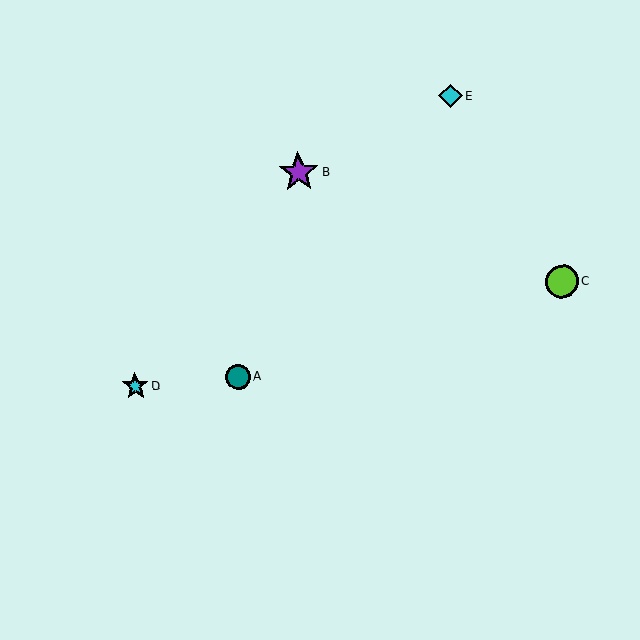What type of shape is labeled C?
Shape C is a lime circle.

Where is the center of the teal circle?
The center of the teal circle is at (238, 377).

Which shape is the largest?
The purple star (labeled B) is the largest.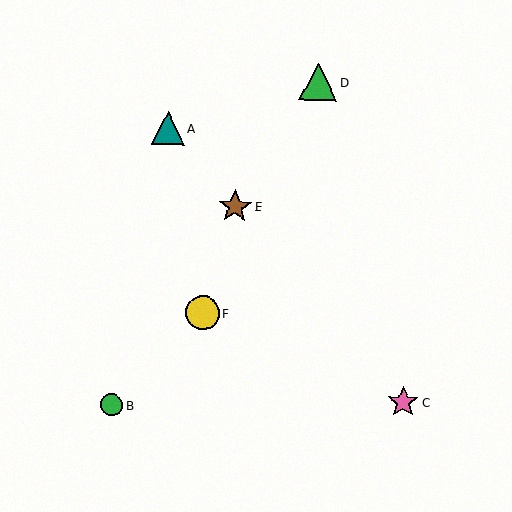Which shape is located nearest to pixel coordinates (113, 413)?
The green circle (labeled B) at (112, 405) is nearest to that location.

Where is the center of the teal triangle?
The center of the teal triangle is at (168, 128).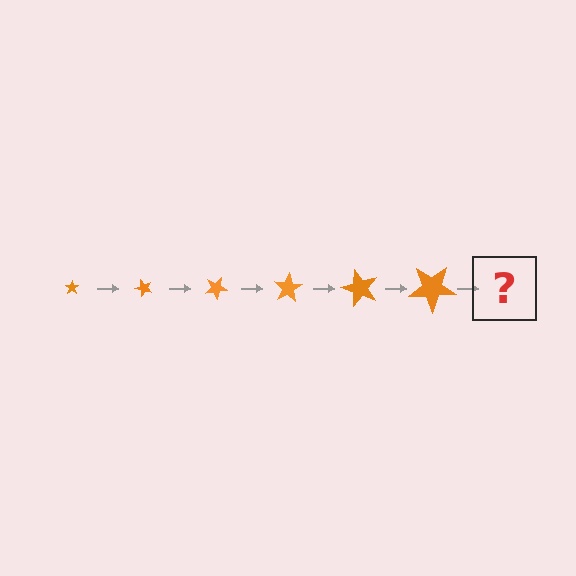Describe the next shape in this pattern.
It should be a star, larger than the previous one and rotated 300 degrees from the start.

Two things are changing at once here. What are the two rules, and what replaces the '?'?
The two rules are that the star grows larger each step and it rotates 50 degrees each step. The '?' should be a star, larger than the previous one and rotated 300 degrees from the start.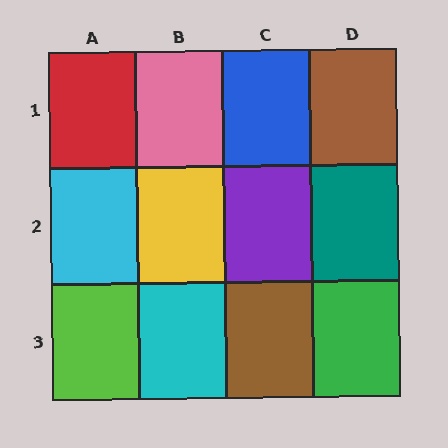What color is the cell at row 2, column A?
Cyan.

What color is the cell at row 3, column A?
Lime.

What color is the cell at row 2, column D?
Teal.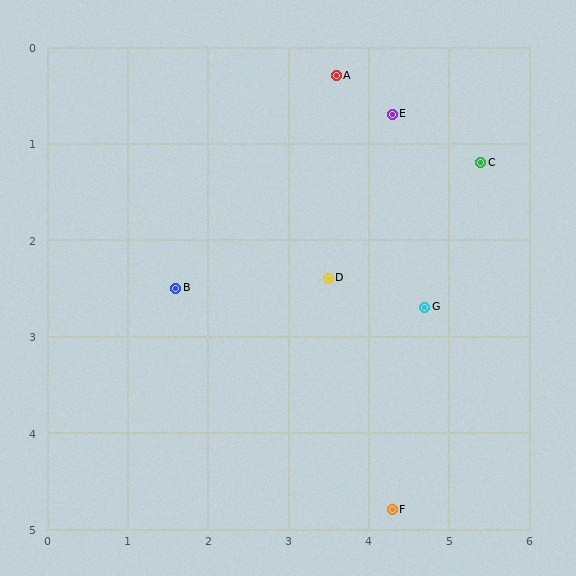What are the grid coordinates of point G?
Point G is at approximately (4.7, 2.7).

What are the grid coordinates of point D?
Point D is at approximately (3.5, 2.4).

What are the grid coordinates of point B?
Point B is at approximately (1.6, 2.5).